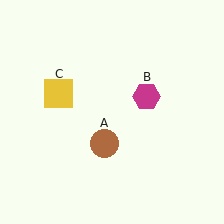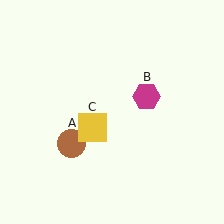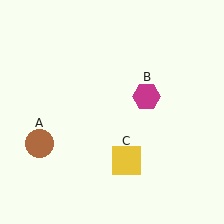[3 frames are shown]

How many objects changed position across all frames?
2 objects changed position: brown circle (object A), yellow square (object C).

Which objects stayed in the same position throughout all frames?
Magenta hexagon (object B) remained stationary.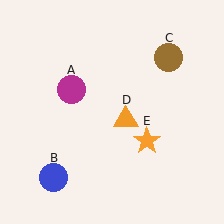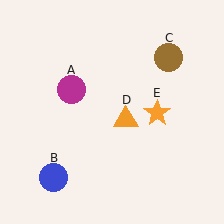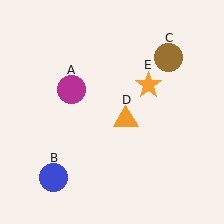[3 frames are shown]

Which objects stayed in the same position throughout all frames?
Magenta circle (object A) and blue circle (object B) and brown circle (object C) and orange triangle (object D) remained stationary.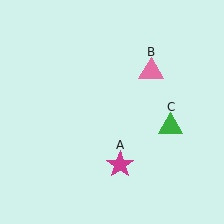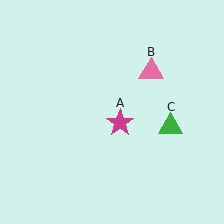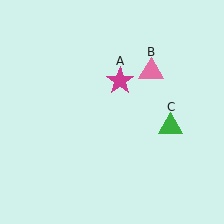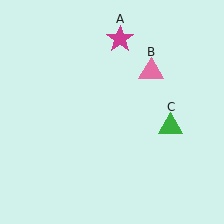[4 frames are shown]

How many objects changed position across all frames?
1 object changed position: magenta star (object A).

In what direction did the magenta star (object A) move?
The magenta star (object A) moved up.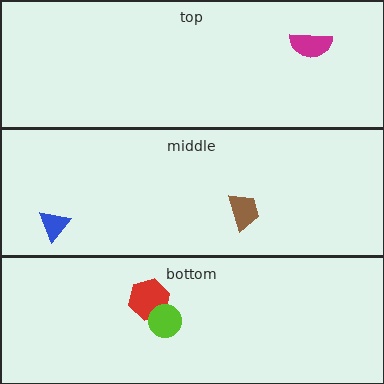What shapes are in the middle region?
The blue triangle, the brown trapezoid.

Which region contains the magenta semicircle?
The top region.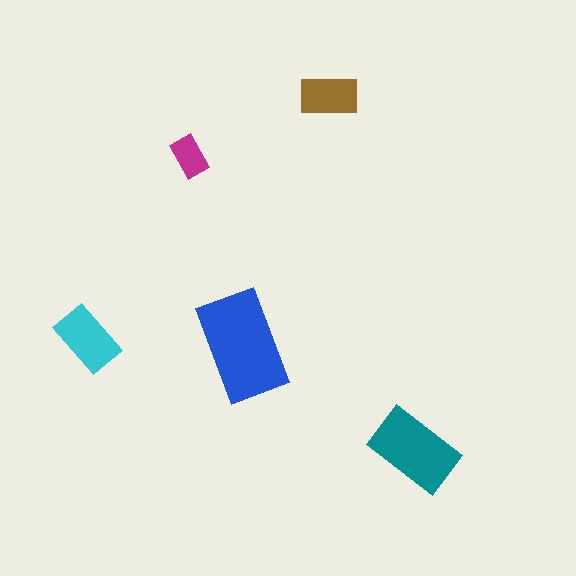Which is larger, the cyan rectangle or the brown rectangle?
The cyan one.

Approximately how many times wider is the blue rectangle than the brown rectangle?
About 2 times wider.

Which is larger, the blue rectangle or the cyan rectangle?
The blue one.